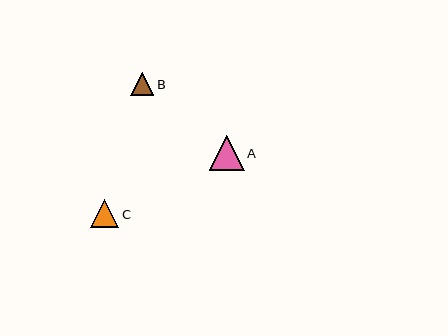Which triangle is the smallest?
Triangle B is the smallest with a size of approximately 23 pixels.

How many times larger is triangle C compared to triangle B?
Triangle C is approximately 1.2 times the size of triangle B.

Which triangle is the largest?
Triangle A is the largest with a size of approximately 35 pixels.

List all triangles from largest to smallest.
From largest to smallest: A, C, B.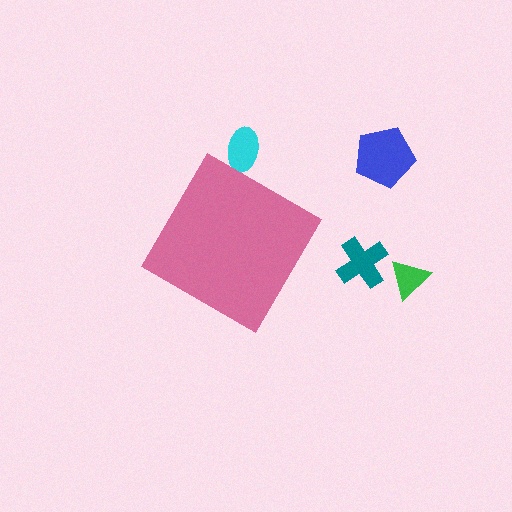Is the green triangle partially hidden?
No, the green triangle is fully visible.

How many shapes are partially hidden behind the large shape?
1 shape is partially hidden.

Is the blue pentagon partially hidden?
No, the blue pentagon is fully visible.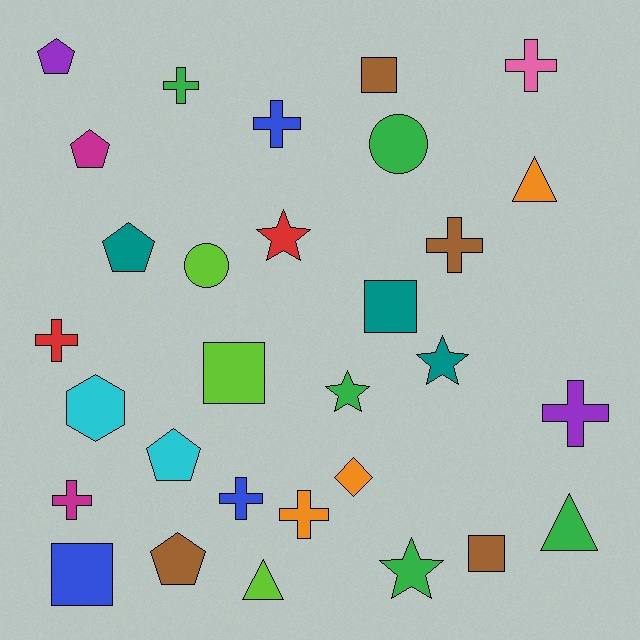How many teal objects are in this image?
There are 3 teal objects.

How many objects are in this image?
There are 30 objects.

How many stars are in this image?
There are 4 stars.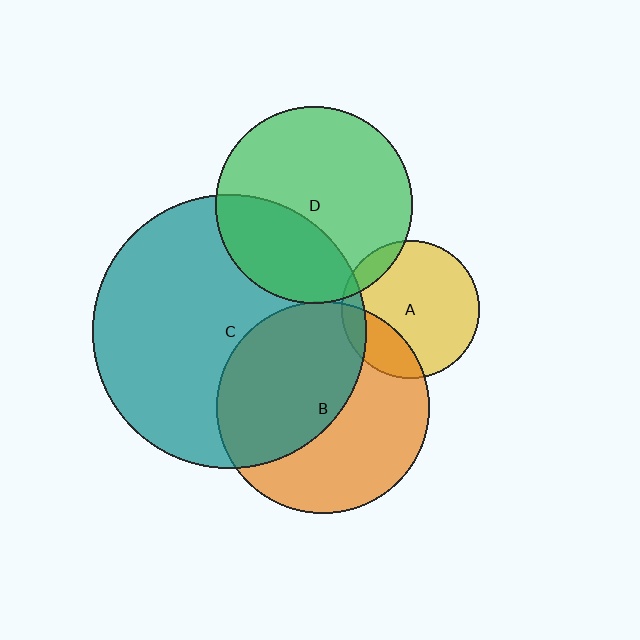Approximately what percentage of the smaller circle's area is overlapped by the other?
Approximately 20%.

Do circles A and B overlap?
Yes.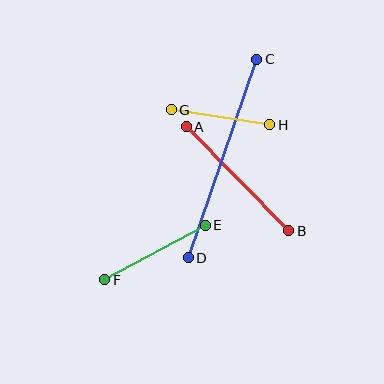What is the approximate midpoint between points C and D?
The midpoint is at approximately (222, 158) pixels.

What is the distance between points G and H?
The distance is approximately 100 pixels.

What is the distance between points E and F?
The distance is approximately 114 pixels.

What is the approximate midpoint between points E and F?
The midpoint is at approximately (155, 253) pixels.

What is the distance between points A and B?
The distance is approximately 146 pixels.